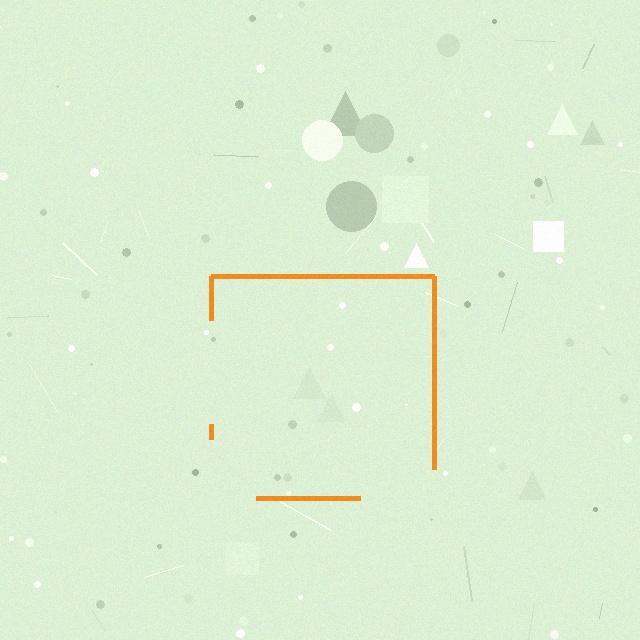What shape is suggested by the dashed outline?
The dashed outline suggests a square.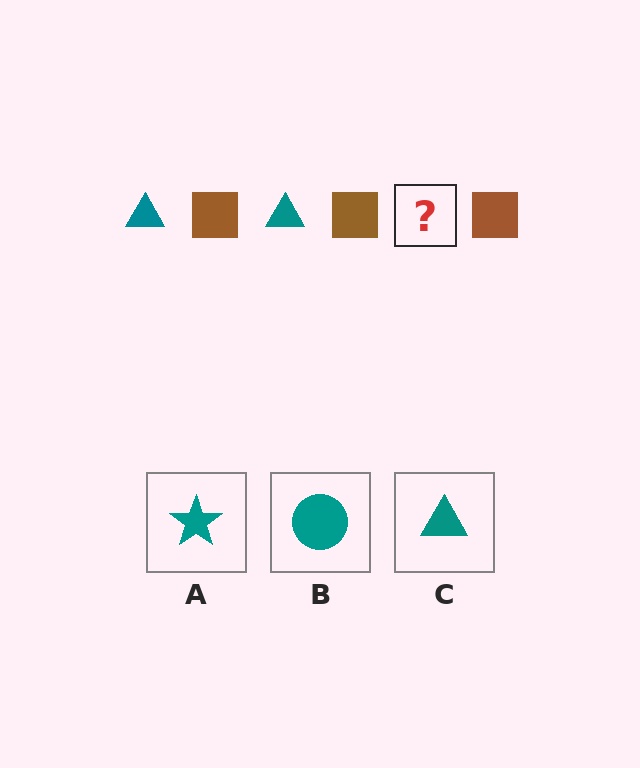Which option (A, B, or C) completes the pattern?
C.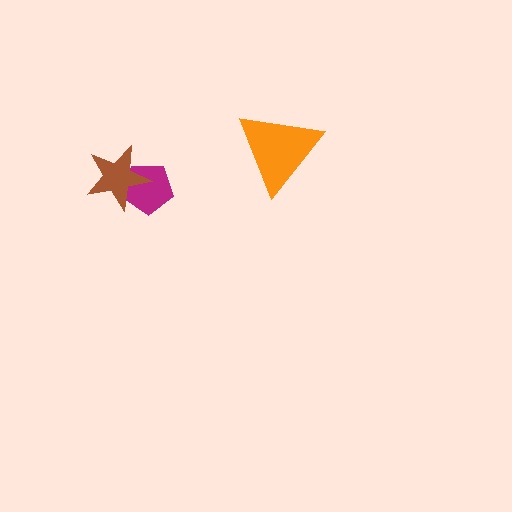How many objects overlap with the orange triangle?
0 objects overlap with the orange triangle.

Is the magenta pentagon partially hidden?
Yes, it is partially covered by another shape.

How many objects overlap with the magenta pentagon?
1 object overlaps with the magenta pentagon.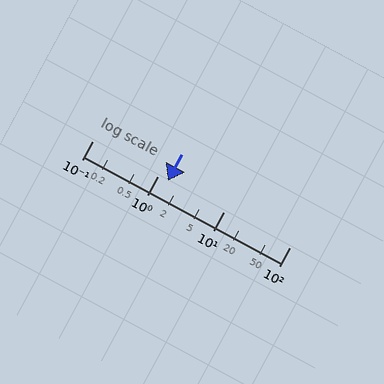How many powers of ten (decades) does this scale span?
The scale spans 3 decades, from 0.1 to 100.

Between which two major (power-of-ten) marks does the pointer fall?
The pointer is between 1 and 10.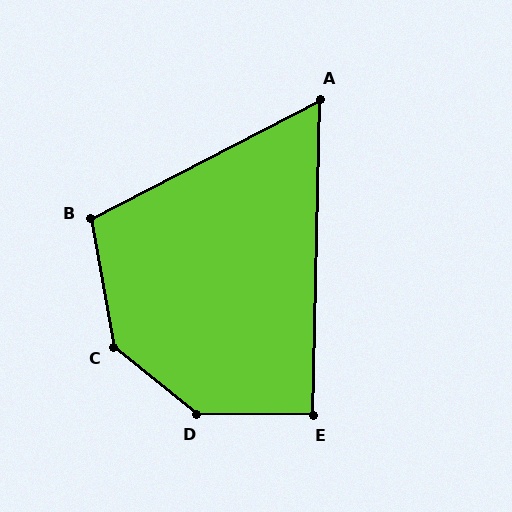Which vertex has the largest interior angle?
D, at approximately 141 degrees.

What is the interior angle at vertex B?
Approximately 108 degrees (obtuse).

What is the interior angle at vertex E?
Approximately 91 degrees (approximately right).